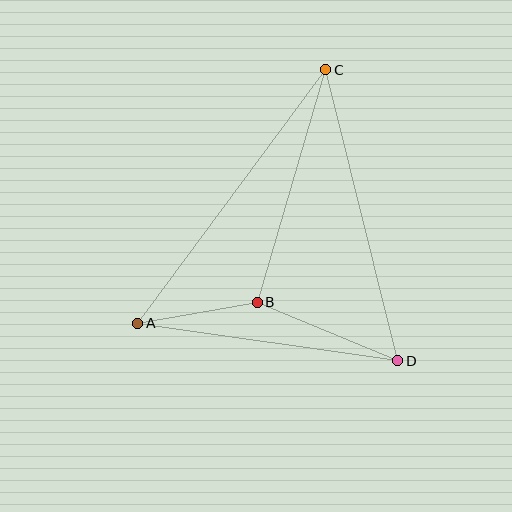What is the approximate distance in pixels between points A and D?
The distance between A and D is approximately 262 pixels.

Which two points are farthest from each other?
Points A and C are farthest from each other.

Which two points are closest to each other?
Points A and B are closest to each other.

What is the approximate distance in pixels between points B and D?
The distance between B and D is approximately 152 pixels.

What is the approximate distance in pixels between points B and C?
The distance between B and C is approximately 243 pixels.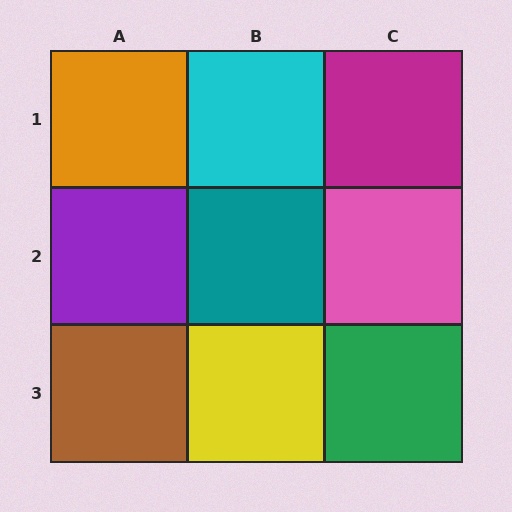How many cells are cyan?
1 cell is cyan.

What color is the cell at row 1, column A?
Orange.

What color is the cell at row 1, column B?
Cyan.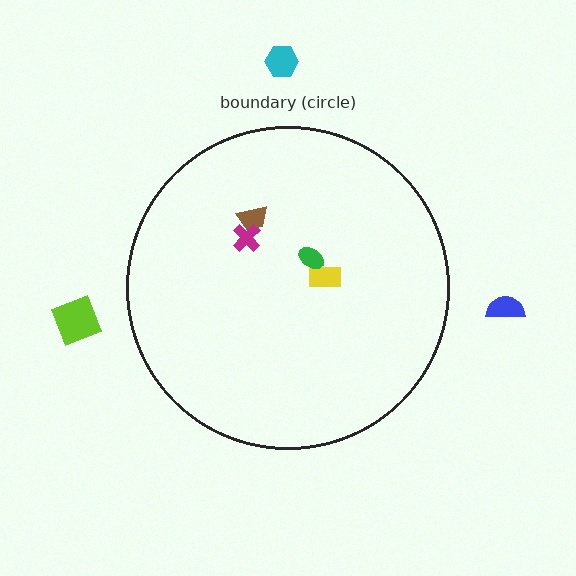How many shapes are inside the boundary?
4 inside, 3 outside.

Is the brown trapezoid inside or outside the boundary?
Inside.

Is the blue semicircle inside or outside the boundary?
Outside.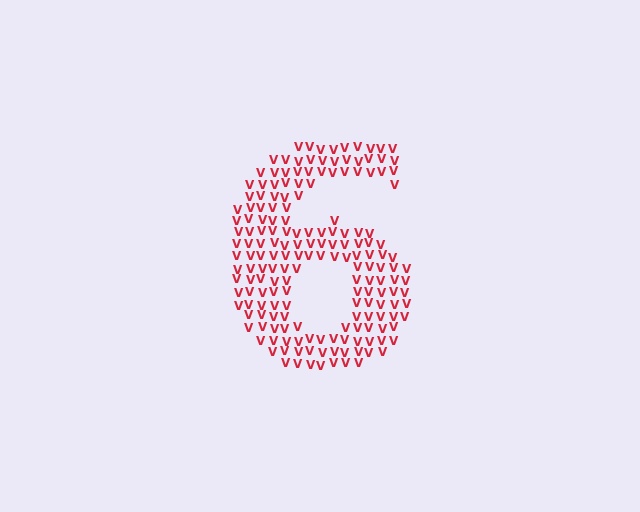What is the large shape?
The large shape is the digit 6.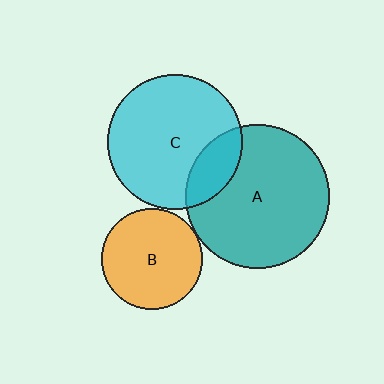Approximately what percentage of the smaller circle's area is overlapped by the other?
Approximately 5%.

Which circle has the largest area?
Circle A (teal).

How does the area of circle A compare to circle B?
Approximately 2.0 times.